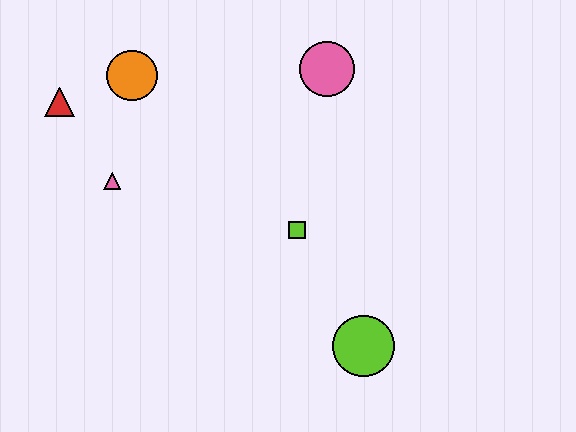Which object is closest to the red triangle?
The orange circle is closest to the red triangle.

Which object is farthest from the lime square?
The red triangle is farthest from the lime square.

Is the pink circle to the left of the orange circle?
No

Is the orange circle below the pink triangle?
No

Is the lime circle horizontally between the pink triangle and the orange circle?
No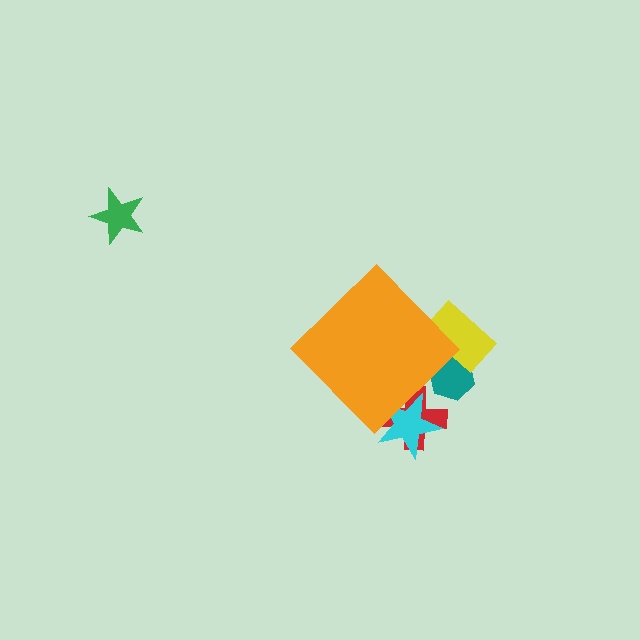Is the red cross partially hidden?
Yes, the red cross is partially hidden behind the orange diamond.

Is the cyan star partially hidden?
Yes, the cyan star is partially hidden behind the orange diamond.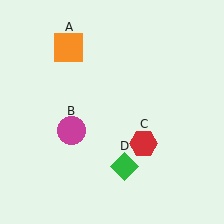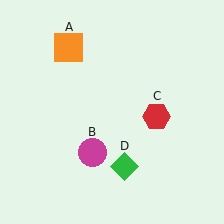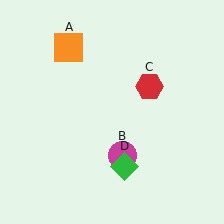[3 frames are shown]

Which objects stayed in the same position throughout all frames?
Orange square (object A) and green diamond (object D) remained stationary.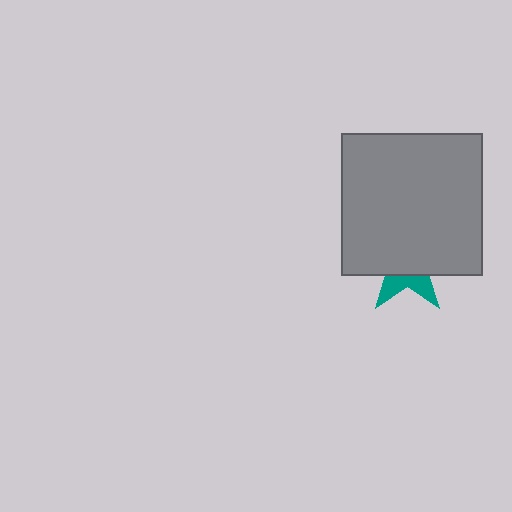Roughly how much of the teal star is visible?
A small part of it is visible (roughly 31%).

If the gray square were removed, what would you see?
You would see the complete teal star.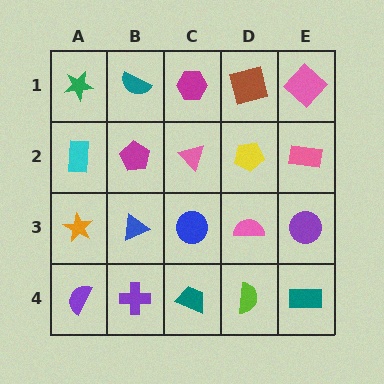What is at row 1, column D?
A brown square.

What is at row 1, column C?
A magenta hexagon.